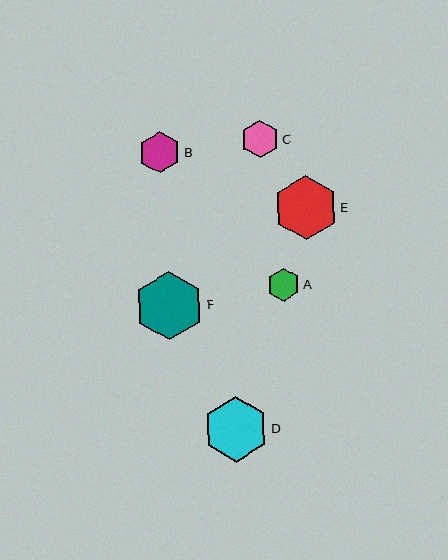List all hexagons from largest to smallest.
From largest to smallest: F, D, E, B, C, A.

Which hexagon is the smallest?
Hexagon A is the smallest with a size of approximately 33 pixels.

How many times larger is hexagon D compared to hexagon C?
Hexagon D is approximately 1.7 times the size of hexagon C.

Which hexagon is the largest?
Hexagon F is the largest with a size of approximately 69 pixels.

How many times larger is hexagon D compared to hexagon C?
Hexagon D is approximately 1.7 times the size of hexagon C.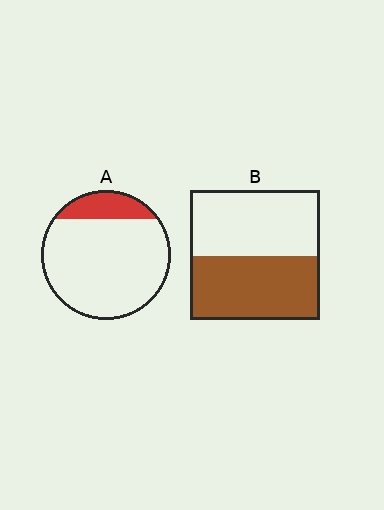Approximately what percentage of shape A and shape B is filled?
A is approximately 15% and B is approximately 50%.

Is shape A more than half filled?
No.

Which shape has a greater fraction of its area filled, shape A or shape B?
Shape B.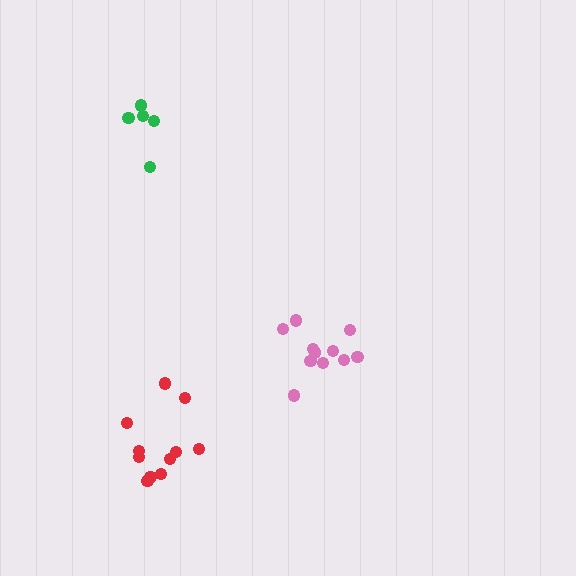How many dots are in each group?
Group 1: 11 dots, Group 2: 5 dots, Group 3: 11 dots (27 total).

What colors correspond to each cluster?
The clusters are colored: pink, green, red.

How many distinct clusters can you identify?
There are 3 distinct clusters.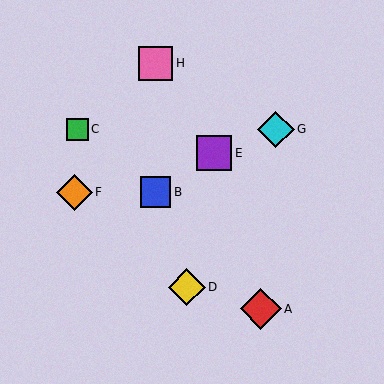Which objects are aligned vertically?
Objects B, H are aligned vertically.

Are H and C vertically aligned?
No, H is at x≈155 and C is at x≈77.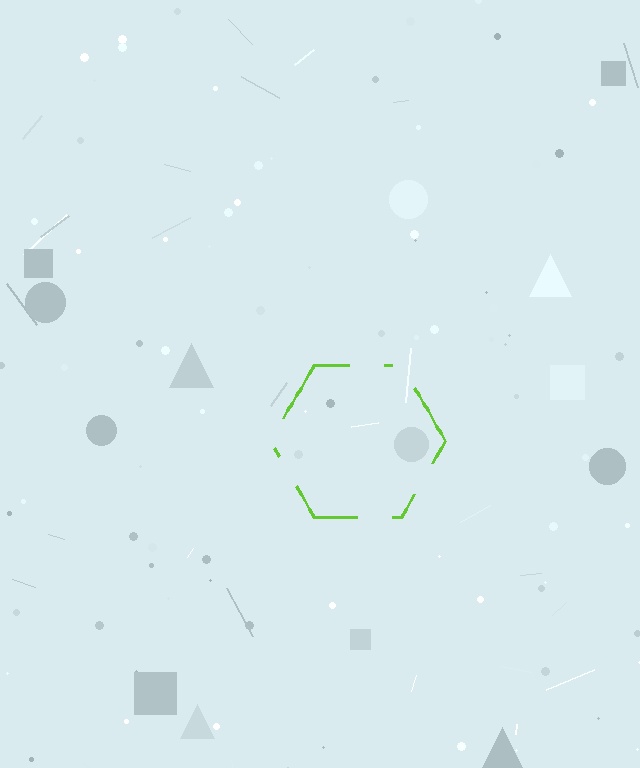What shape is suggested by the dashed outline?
The dashed outline suggests a hexagon.